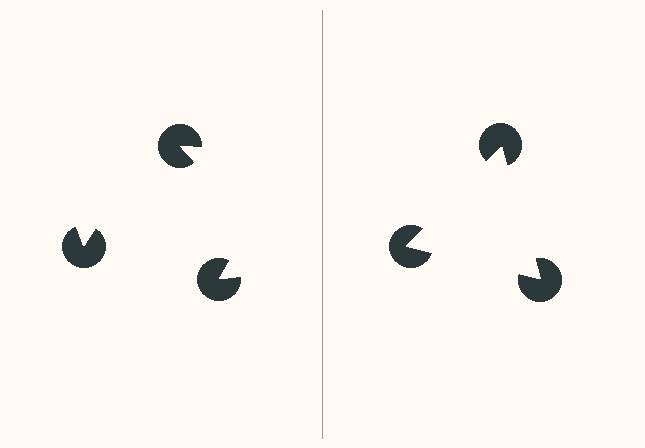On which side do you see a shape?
An illusory triangle appears on the right side. On the left side the wedge cuts are rotated, so no coherent shape forms.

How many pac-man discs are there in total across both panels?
6 — 3 on each side.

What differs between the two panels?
The pac-man discs are positioned identically on both sides; only the wedge orientations differ. On the right they align to a triangle; on the left they are misaligned.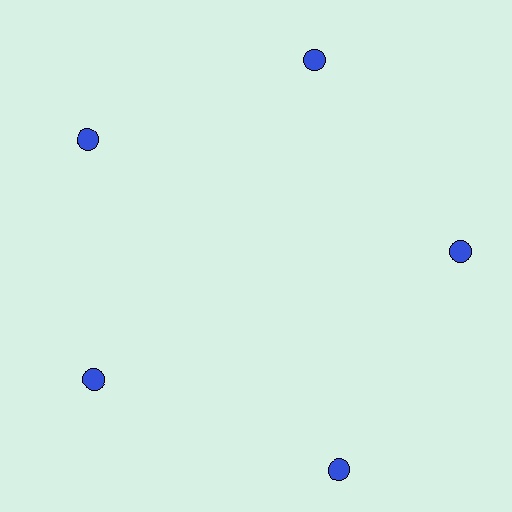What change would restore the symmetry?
The symmetry would be restored by moving it inward, back onto the ring so that all 5 circles sit at equal angles and equal distance from the center.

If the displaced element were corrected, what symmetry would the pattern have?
It would have 5-fold rotational symmetry — the pattern would map onto itself every 72 degrees.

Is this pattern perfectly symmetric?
No. The 5 blue circles are arranged in a ring, but one element near the 5 o'clock position is pushed outward from the center, breaking the 5-fold rotational symmetry.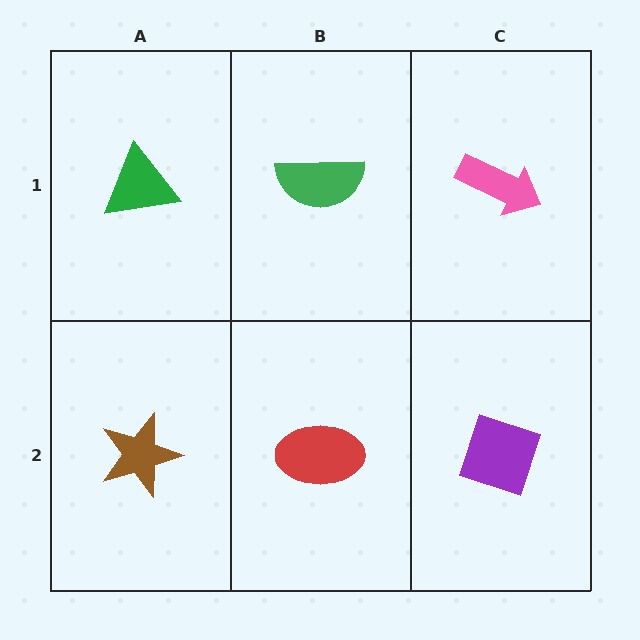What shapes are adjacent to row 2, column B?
A green semicircle (row 1, column B), a brown star (row 2, column A), a purple diamond (row 2, column C).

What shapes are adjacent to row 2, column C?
A pink arrow (row 1, column C), a red ellipse (row 2, column B).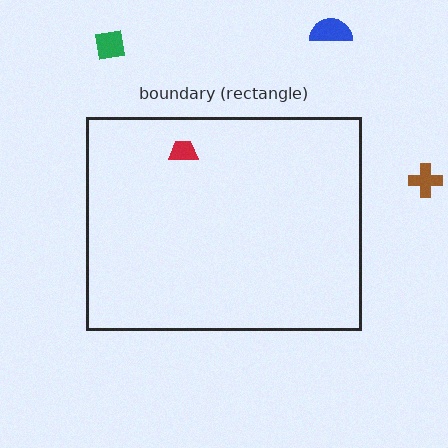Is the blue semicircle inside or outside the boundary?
Outside.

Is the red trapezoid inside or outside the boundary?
Inside.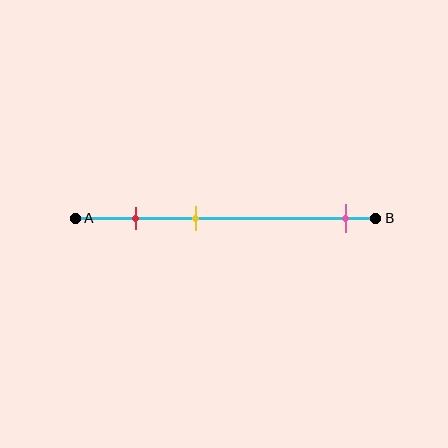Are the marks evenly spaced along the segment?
No, the marks are not evenly spaced.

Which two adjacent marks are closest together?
The red and yellow marks are the closest adjacent pair.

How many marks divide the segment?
There are 3 marks dividing the segment.